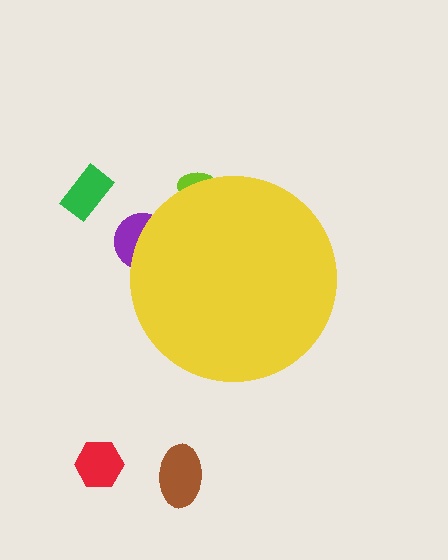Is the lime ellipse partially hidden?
Yes, the lime ellipse is partially hidden behind the yellow circle.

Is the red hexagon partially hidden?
No, the red hexagon is fully visible.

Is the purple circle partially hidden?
Yes, the purple circle is partially hidden behind the yellow circle.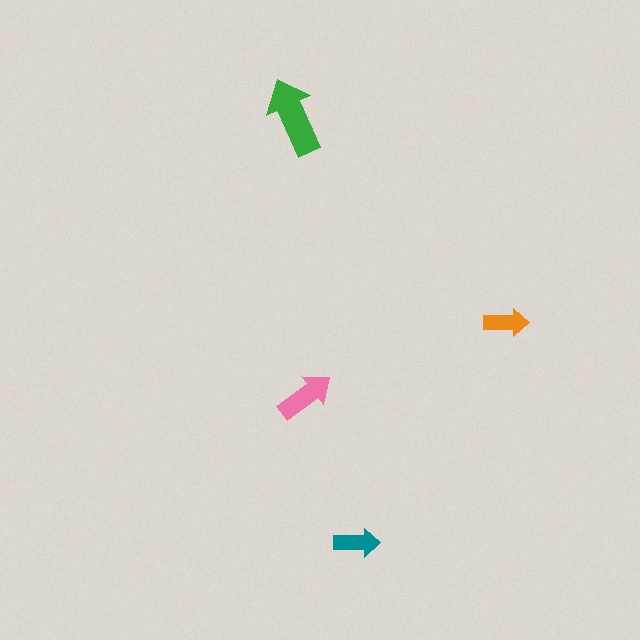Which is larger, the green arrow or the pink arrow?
The green one.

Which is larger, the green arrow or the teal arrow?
The green one.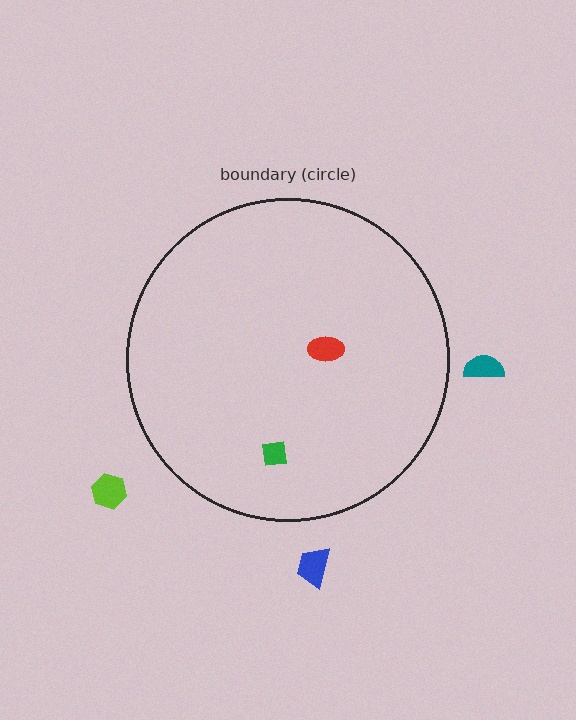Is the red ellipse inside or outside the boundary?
Inside.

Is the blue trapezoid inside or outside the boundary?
Outside.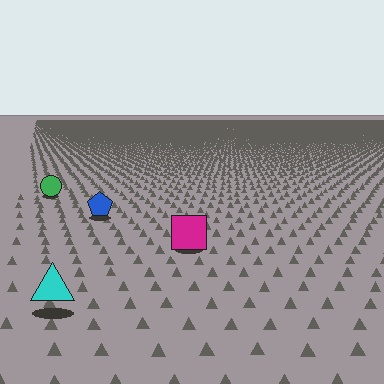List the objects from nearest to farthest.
From nearest to farthest: the cyan triangle, the magenta square, the blue pentagon, the green circle.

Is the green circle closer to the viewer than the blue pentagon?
No. The blue pentagon is closer — you can tell from the texture gradient: the ground texture is coarser near it.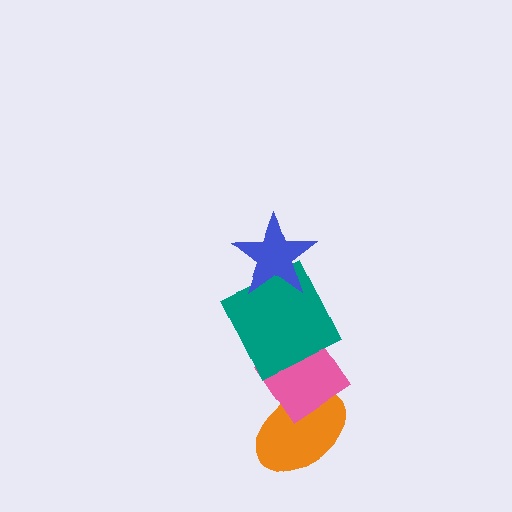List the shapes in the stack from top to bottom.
From top to bottom: the blue star, the teal square, the pink diamond, the orange ellipse.